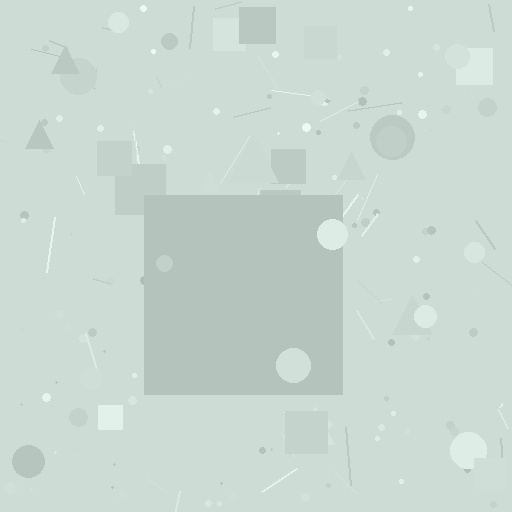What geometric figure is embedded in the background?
A square is embedded in the background.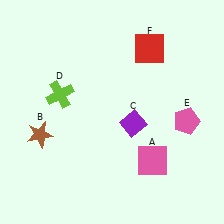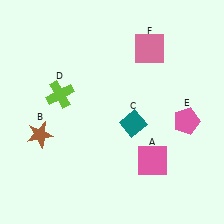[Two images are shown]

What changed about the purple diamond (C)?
In Image 1, C is purple. In Image 2, it changed to teal.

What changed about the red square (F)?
In Image 1, F is red. In Image 2, it changed to pink.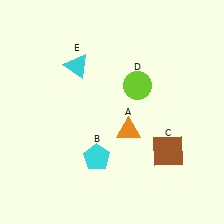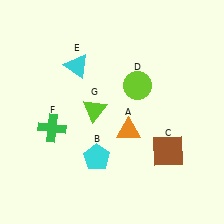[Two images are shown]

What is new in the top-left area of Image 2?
A lime triangle (G) was added in the top-left area of Image 2.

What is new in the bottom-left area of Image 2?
A green cross (F) was added in the bottom-left area of Image 2.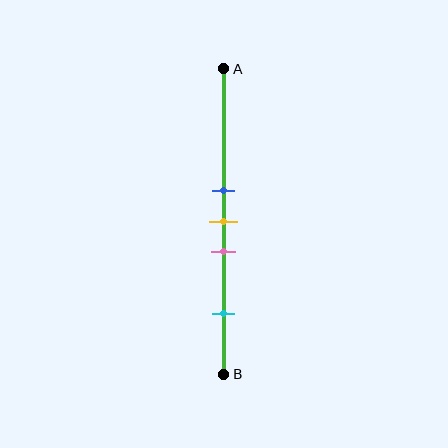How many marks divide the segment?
There are 4 marks dividing the segment.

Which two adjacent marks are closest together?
The blue and yellow marks are the closest adjacent pair.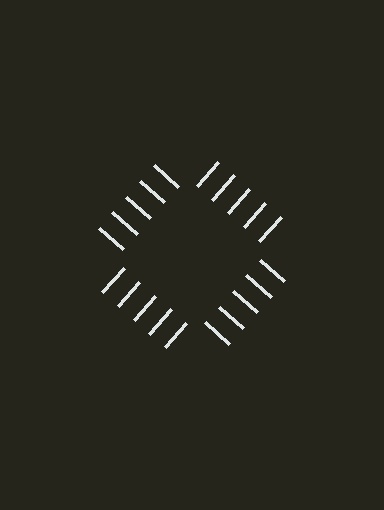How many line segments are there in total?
20 — 5 along each of the 4 edges.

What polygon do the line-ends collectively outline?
An illusory square — the line segments terminate on its edges but no continuous stroke is drawn.